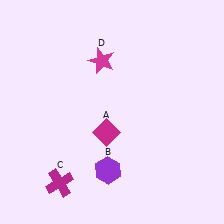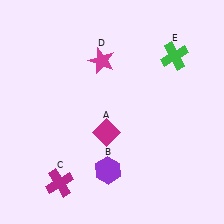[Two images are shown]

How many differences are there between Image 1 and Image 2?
There is 1 difference between the two images.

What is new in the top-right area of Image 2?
A green cross (E) was added in the top-right area of Image 2.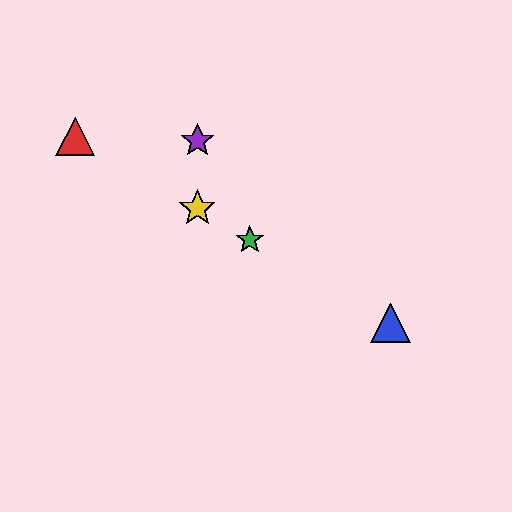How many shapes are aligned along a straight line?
4 shapes (the red triangle, the blue triangle, the green star, the yellow star) are aligned along a straight line.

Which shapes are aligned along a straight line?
The red triangle, the blue triangle, the green star, the yellow star are aligned along a straight line.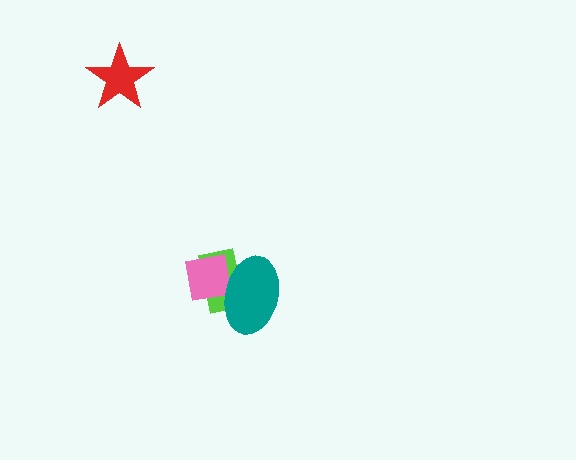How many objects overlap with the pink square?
2 objects overlap with the pink square.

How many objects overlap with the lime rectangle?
2 objects overlap with the lime rectangle.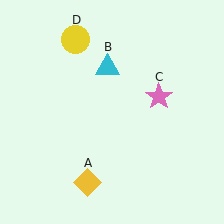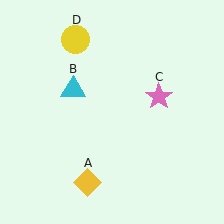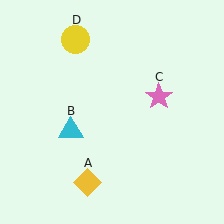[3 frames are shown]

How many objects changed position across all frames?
1 object changed position: cyan triangle (object B).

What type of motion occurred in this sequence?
The cyan triangle (object B) rotated counterclockwise around the center of the scene.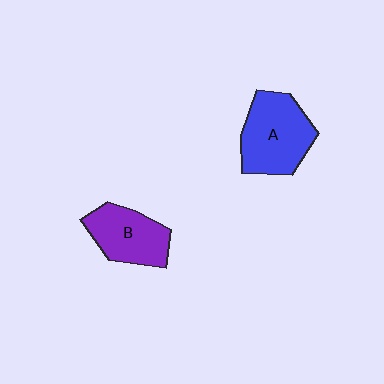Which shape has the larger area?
Shape A (blue).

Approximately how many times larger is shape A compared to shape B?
Approximately 1.3 times.